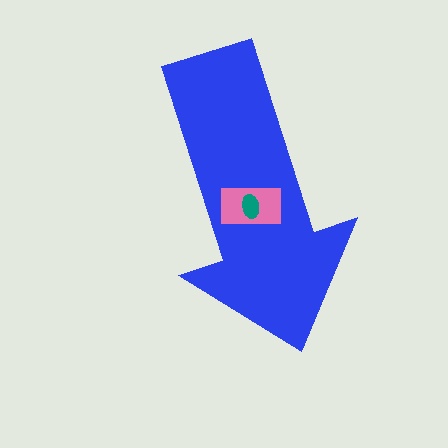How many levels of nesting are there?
3.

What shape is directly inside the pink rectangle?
The teal ellipse.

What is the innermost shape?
The teal ellipse.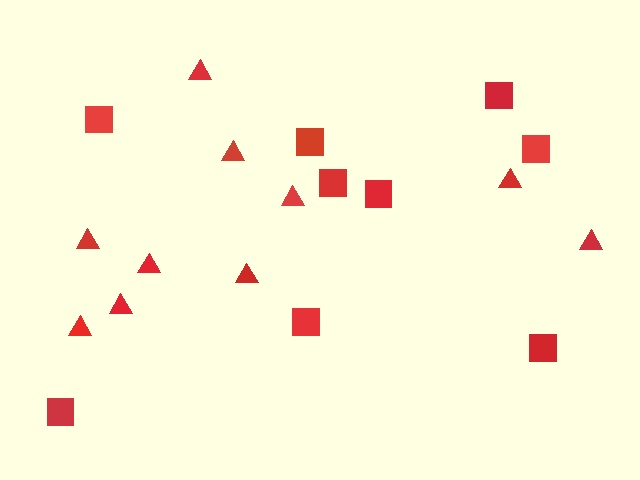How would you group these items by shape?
There are 2 groups: one group of triangles (10) and one group of squares (9).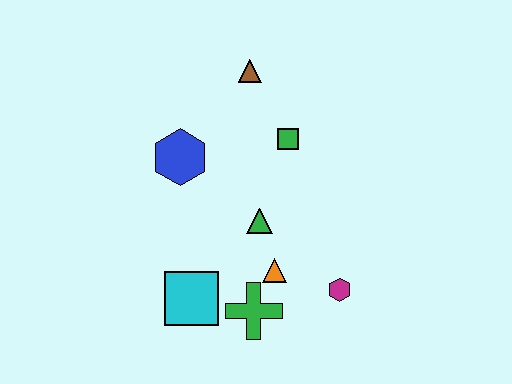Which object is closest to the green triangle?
The orange triangle is closest to the green triangle.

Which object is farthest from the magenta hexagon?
The brown triangle is farthest from the magenta hexagon.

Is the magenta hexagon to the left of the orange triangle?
No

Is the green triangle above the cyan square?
Yes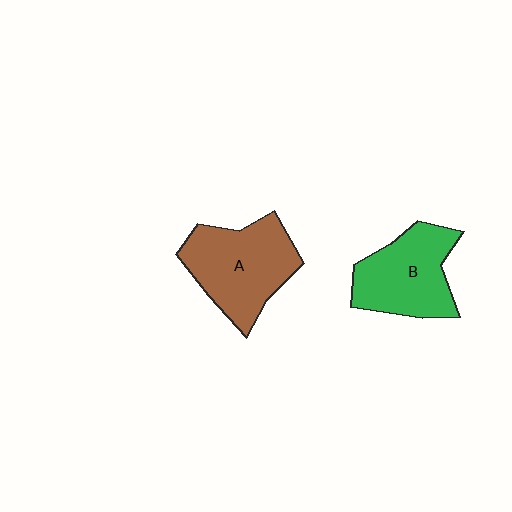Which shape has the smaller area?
Shape B (green).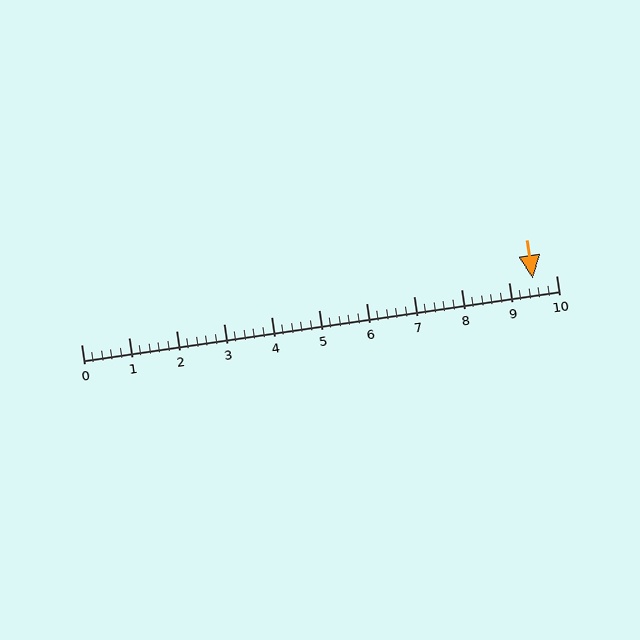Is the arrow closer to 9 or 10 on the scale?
The arrow is closer to 10.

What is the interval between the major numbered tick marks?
The major tick marks are spaced 1 units apart.